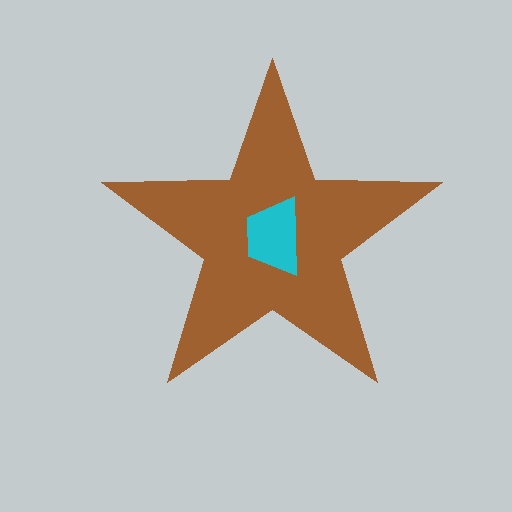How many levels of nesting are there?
2.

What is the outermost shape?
The brown star.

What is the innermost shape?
The cyan trapezoid.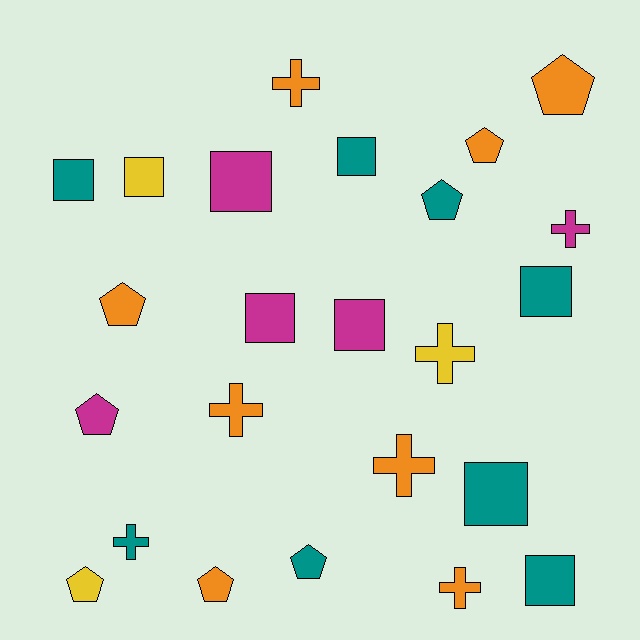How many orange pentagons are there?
There are 4 orange pentagons.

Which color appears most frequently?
Teal, with 8 objects.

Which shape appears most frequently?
Square, with 9 objects.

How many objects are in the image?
There are 24 objects.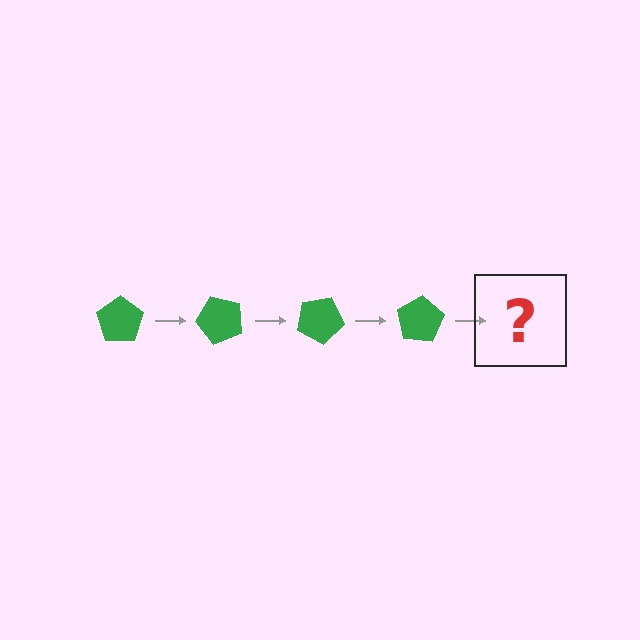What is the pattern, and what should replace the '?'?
The pattern is that the pentagon rotates 50 degrees each step. The '?' should be a green pentagon rotated 200 degrees.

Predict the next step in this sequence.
The next step is a green pentagon rotated 200 degrees.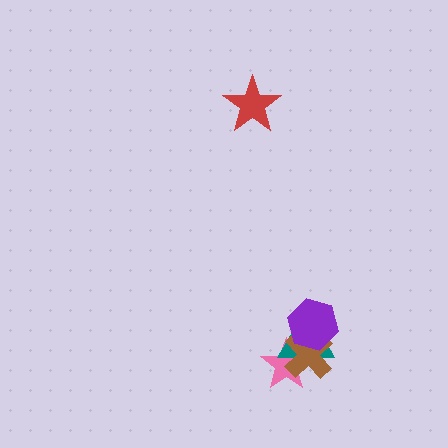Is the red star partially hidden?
No, no other shape covers it.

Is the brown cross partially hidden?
Yes, it is partially covered by another shape.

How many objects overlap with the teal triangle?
3 objects overlap with the teal triangle.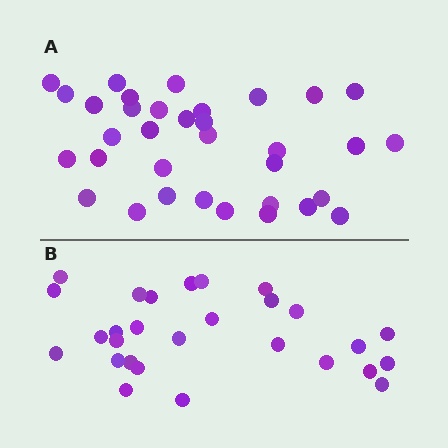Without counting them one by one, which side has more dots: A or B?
Region A (the top region) has more dots.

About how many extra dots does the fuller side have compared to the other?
Region A has about 6 more dots than region B.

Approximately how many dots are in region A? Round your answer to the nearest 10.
About 30 dots. (The exact count is 34, which rounds to 30.)